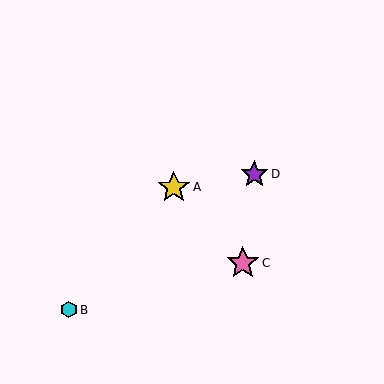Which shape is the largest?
The pink star (labeled C) is the largest.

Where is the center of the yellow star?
The center of the yellow star is at (174, 187).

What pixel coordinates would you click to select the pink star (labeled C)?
Click at (243, 263) to select the pink star C.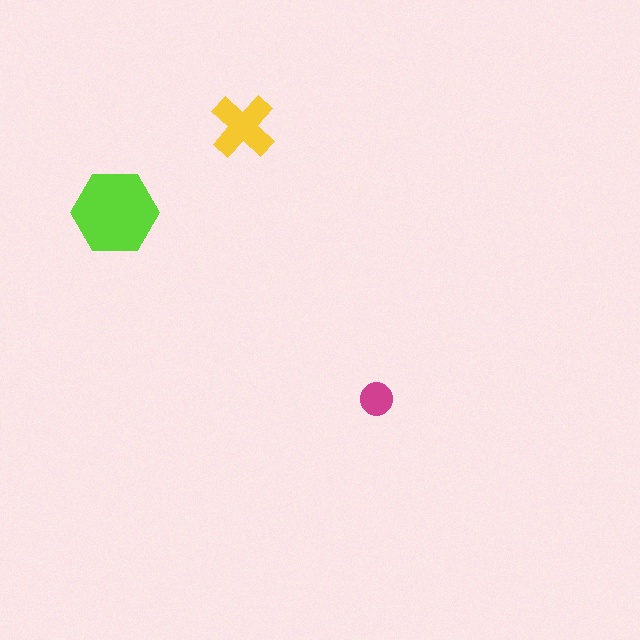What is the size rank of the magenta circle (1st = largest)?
3rd.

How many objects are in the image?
There are 3 objects in the image.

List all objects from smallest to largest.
The magenta circle, the yellow cross, the lime hexagon.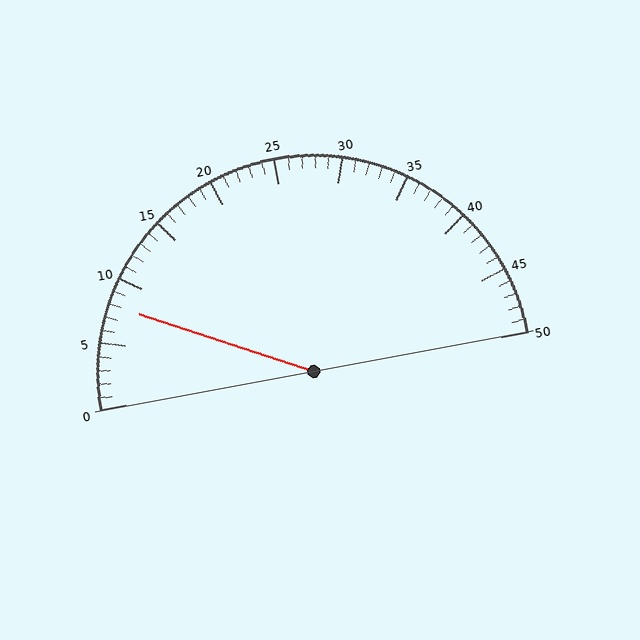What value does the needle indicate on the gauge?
The needle indicates approximately 8.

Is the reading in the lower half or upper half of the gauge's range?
The reading is in the lower half of the range (0 to 50).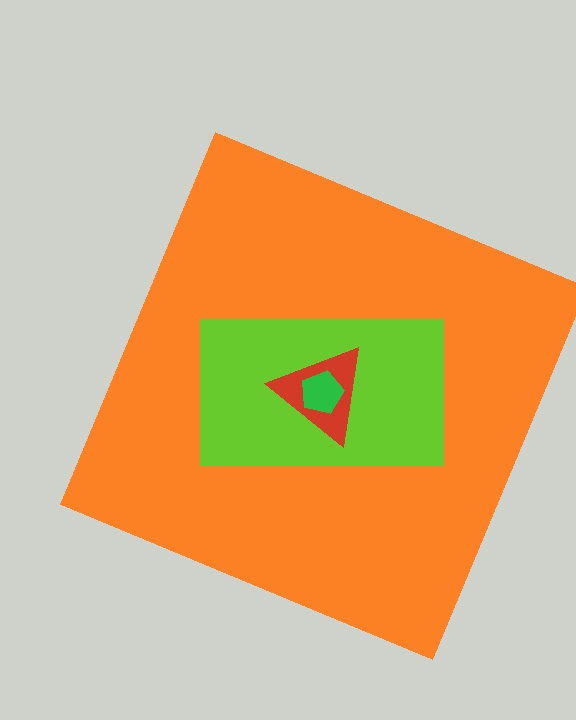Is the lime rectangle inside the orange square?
Yes.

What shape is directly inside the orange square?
The lime rectangle.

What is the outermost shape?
The orange square.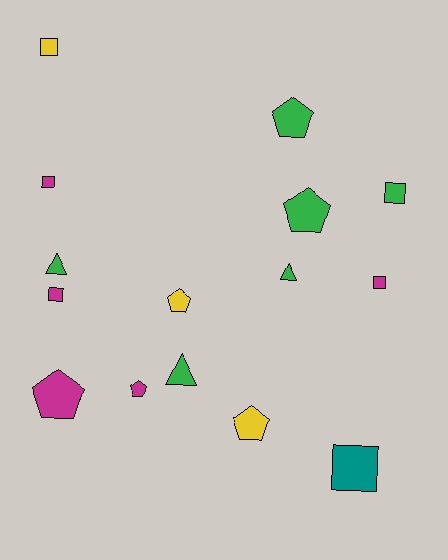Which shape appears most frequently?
Pentagon, with 6 objects.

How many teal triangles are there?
There are no teal triangles.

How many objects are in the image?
There are 15 objects.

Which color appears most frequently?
Green, with 6 objects.